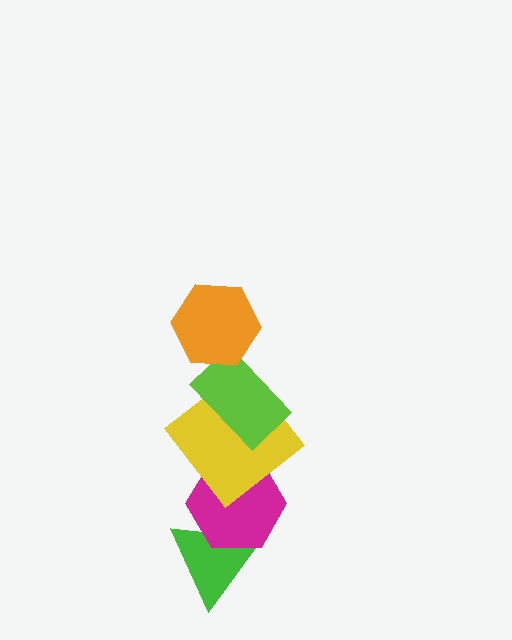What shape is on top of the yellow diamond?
The lime rectangle is on top of the yellow diamond.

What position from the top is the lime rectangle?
The lime rectangle is 2nd from the top.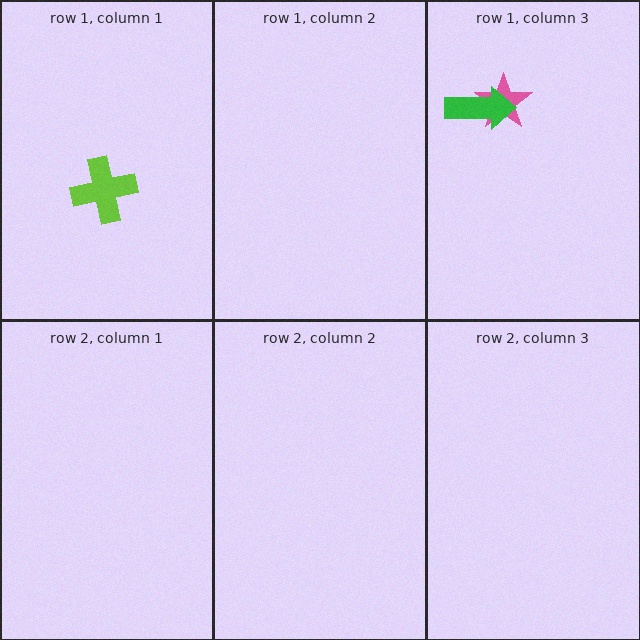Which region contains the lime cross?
The row 1, column 1 region.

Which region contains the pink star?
The row 1, column 3 region.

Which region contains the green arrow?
The row 1, column 3 region.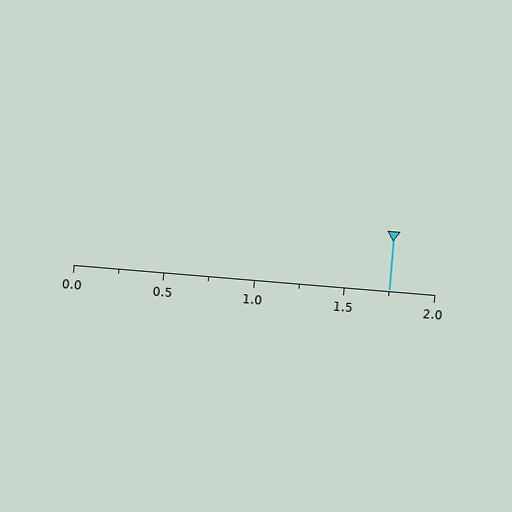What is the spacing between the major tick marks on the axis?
The major ticks are spaced 0.5 apart.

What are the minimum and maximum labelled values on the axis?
The axis runs from 0.0 to 2.0.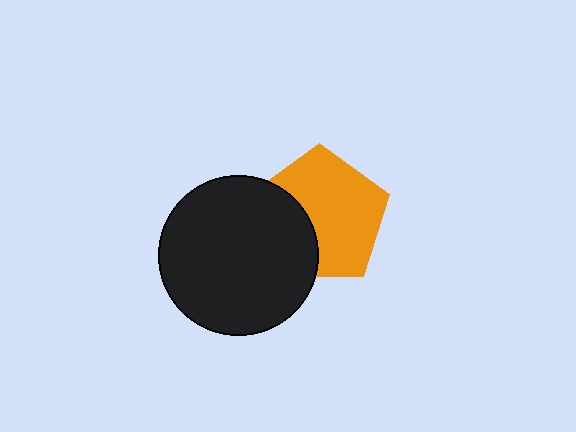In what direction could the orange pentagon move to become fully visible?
The orange pentagon could move right. That would shift it out from behind the black circle entirely.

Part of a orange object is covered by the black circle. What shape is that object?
It is a pentagon.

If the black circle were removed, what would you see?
You would see the complete orange pentagon.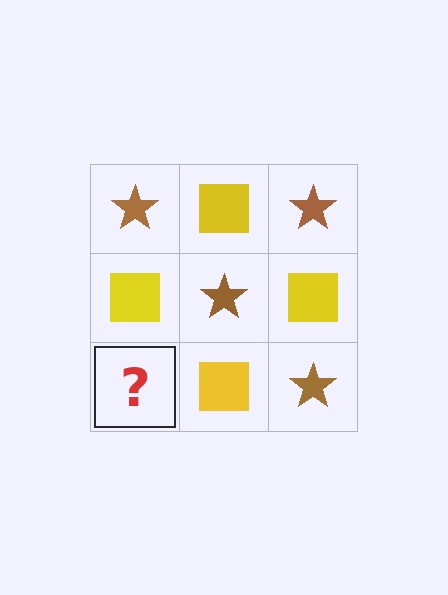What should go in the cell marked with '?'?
The missing cell should contain a brown star.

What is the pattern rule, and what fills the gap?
The rule is that it alternates brown star and yellow square in a checkerboard pattern. The gap should be filled with a brown star.